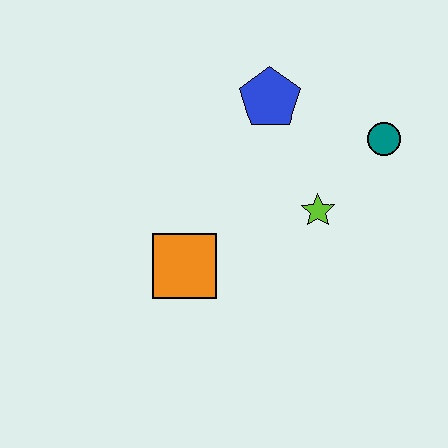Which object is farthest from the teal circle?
The orange square is farthest from the teal circle.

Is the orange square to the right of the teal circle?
No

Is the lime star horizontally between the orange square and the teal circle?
Yes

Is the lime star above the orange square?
Yes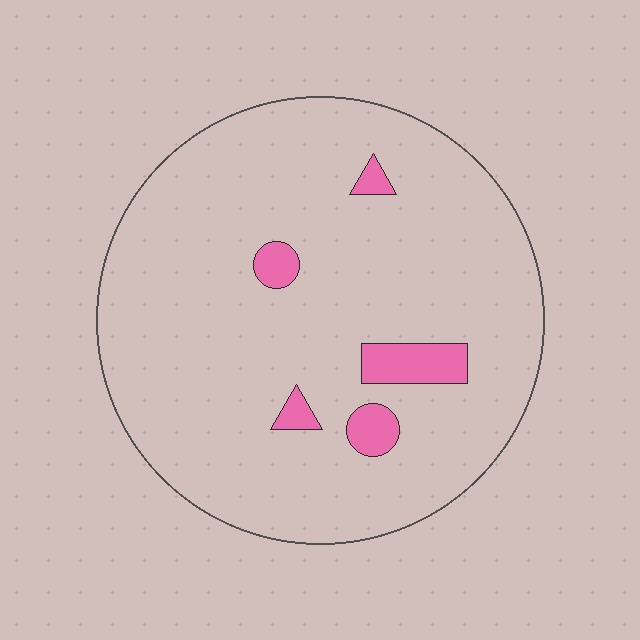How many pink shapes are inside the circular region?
5.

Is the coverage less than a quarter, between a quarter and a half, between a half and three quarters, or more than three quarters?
Less than a quarter.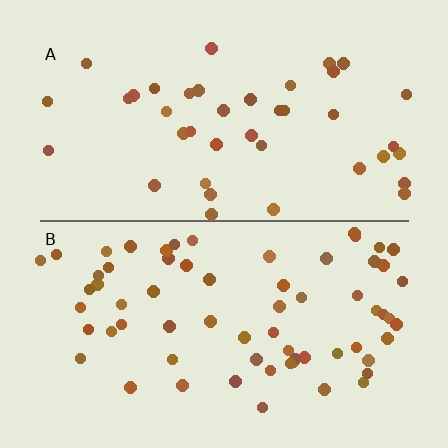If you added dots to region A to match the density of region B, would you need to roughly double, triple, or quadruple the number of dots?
Approximately double.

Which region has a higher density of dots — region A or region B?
B (the bottom).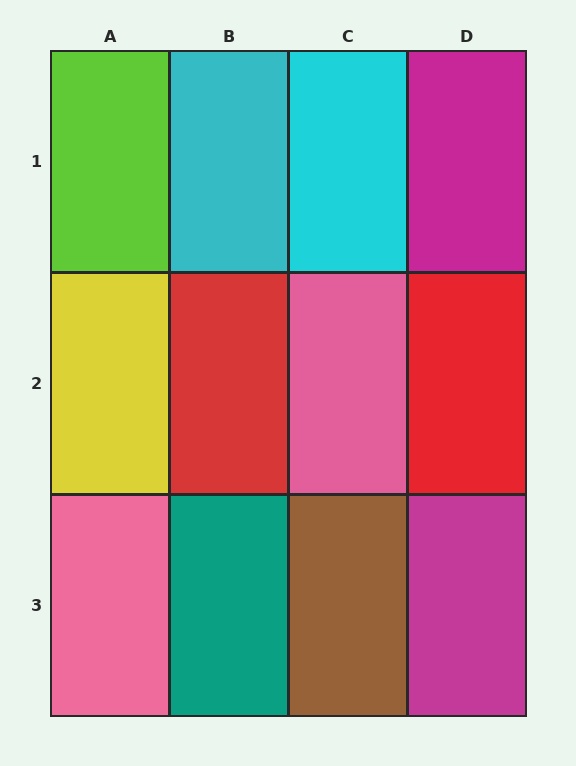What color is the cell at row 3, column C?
Brown.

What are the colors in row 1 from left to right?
Lime, cyan, cyan, magenta.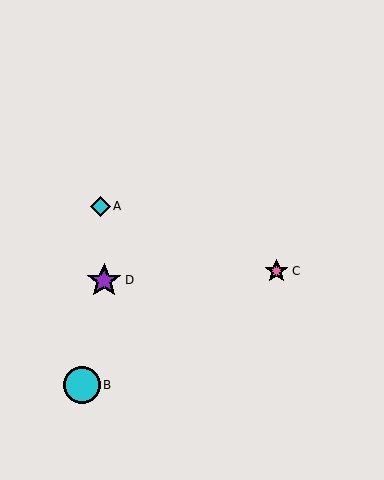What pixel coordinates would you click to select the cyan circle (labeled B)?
Click at (82, 385) to select the cyan circle B.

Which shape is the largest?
The cyan circle (labeled B) is the largest.